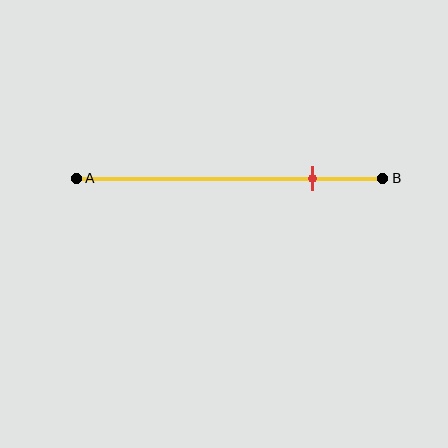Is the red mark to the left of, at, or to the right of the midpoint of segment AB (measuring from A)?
The red mark is to the right of the midpoint of segment AB.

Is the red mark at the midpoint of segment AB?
No, the mark is at about 75% from A, not at the 50% midpoint.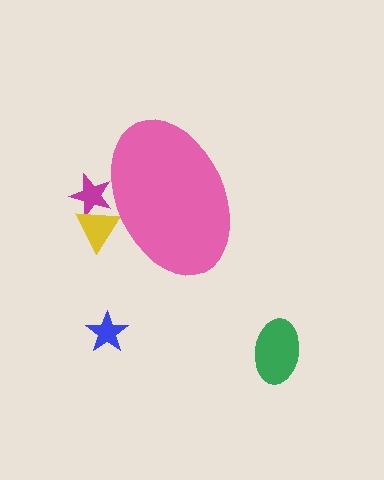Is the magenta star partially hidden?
Yes, the magenta star is partially hidden behind the pink ellipse.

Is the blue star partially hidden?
No, the blue star is fully visible.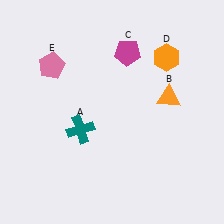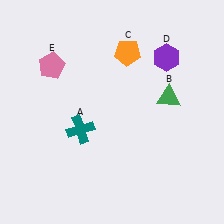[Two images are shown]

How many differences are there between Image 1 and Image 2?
There are 3 differences between the two images.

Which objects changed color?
B changed from orange to green. C changed from magenta to orange. D changed from orange to purple.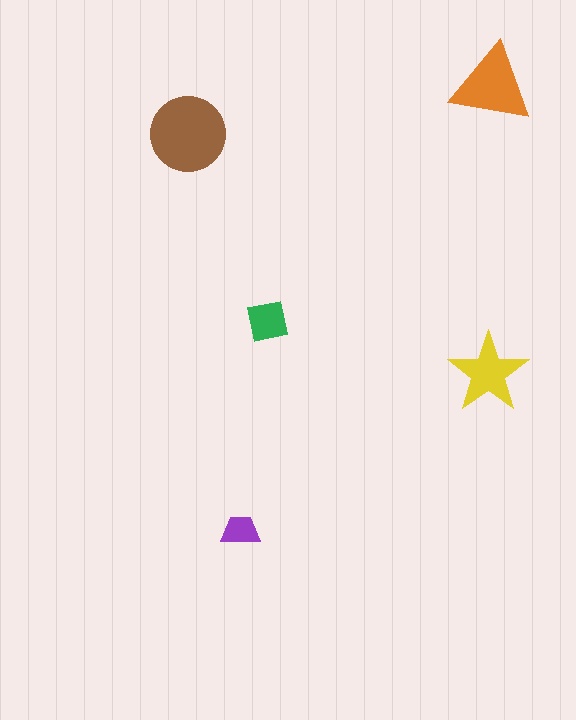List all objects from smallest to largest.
The purple trapezoid, the green square, the yellow star, the orange triangle, the brown circle.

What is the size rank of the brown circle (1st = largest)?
1st.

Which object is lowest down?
The purple trapezoid is bottommost.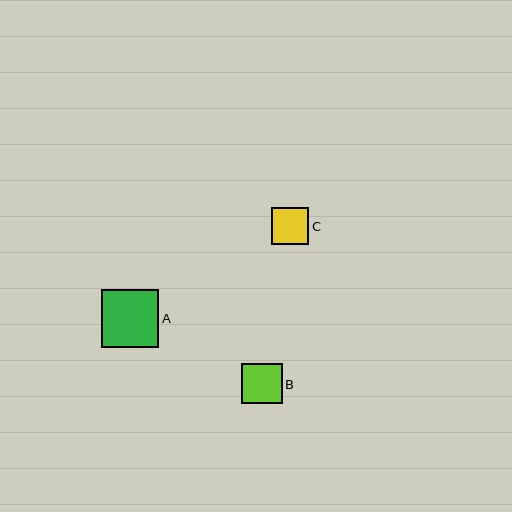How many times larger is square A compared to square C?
Square A is approximately 1.6 times the size of square C.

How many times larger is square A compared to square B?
Square A is approximately 1.4 times the size of square B.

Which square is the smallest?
Square C is the smallest with a size of approximately 37 pixels.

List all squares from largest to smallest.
From largest to smallest: A, B, C.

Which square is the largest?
Square A is the largest with a size of approximately 58 pixels.